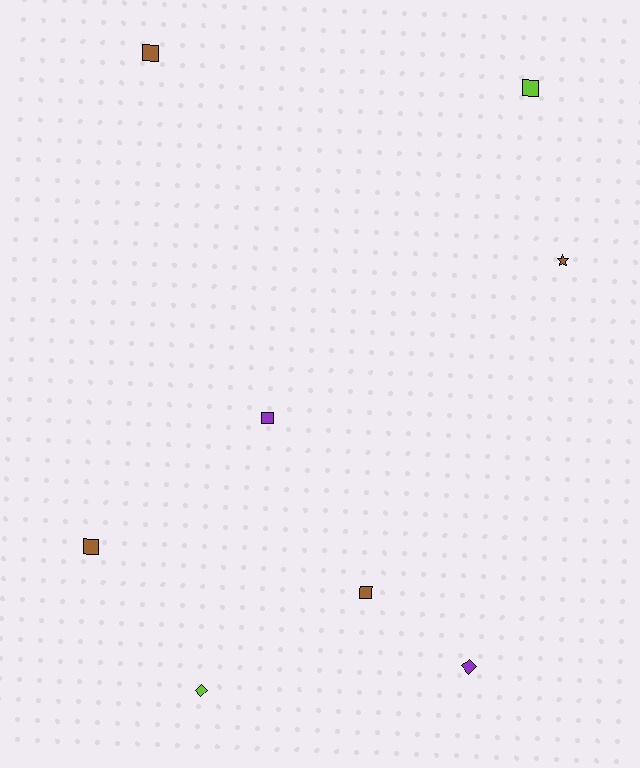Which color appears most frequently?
Brown, with 4 objects.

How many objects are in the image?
There are 8 objects.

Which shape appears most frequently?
Square, with 5 objects.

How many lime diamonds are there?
There is 1 lime diamond.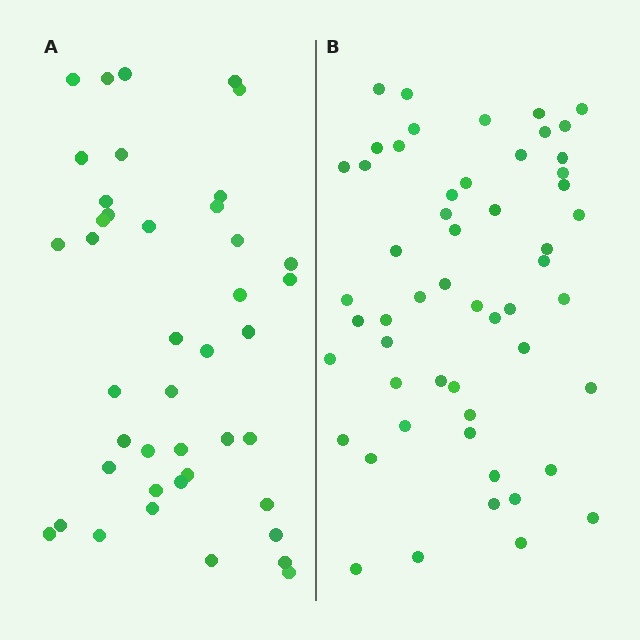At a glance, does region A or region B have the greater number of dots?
Region B (the right region) has more dots.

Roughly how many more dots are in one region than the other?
Region B has roughly 12 or so more dots than region A.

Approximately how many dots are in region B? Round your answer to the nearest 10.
About 50 dots. (The exact count is 54, which rounds to 50.)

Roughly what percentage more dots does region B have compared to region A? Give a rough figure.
About 30% more.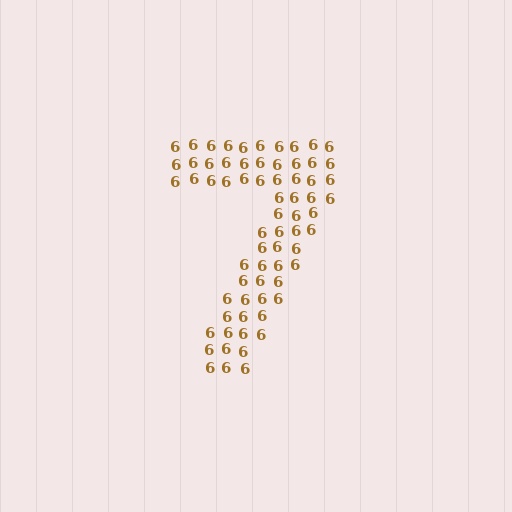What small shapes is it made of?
It is made of small digit 6's.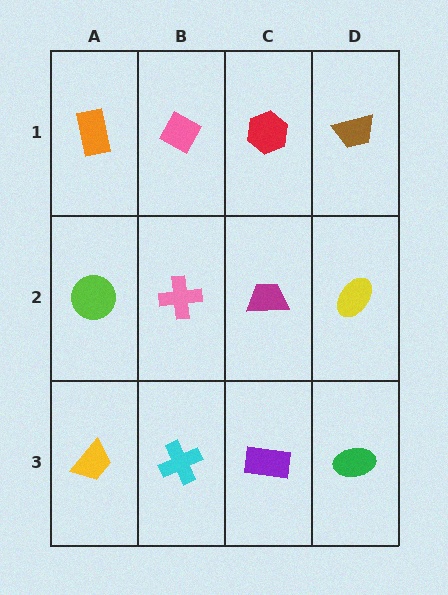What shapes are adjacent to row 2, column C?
A red hexagon (row 1, column C), a purple rectangle (row 3, column C), a pink cross (row 2, column B), a yellow ellipse (row 2, column D).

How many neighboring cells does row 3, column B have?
3.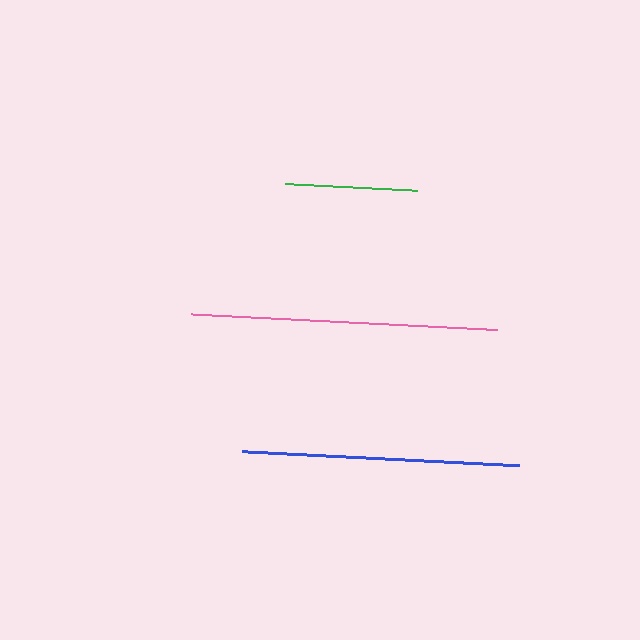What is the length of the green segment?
The green segment is approximately 132 pixels long.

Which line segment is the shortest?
The green line is the shortest at approximately 132 pixels.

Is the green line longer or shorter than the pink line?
The pink line is longer than the green line.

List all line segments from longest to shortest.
From longest to shortest: pink, blue, green.